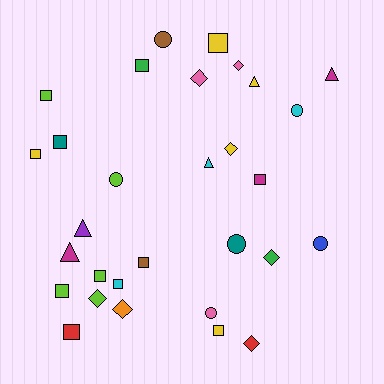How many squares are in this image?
There are 12 squares.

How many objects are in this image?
There are 30 objects.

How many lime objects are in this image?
There are 5 lime objects.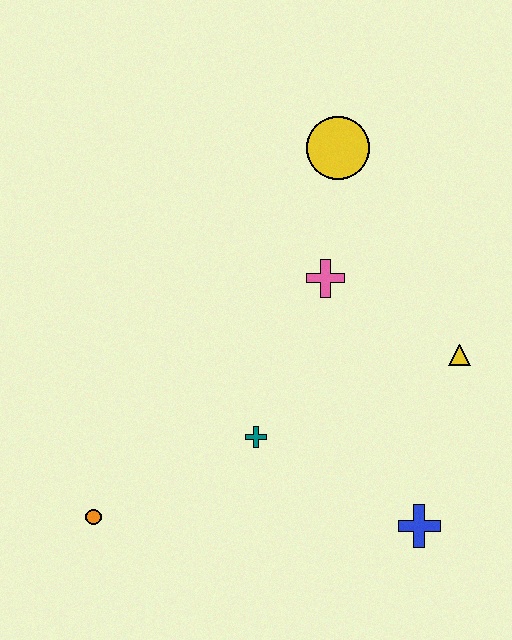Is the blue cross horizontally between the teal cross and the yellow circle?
No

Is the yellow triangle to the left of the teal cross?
No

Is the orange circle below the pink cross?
Yes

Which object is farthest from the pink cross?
The orange circle is farthest from the pink cross.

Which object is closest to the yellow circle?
The pink cross is closest to the yellow circle.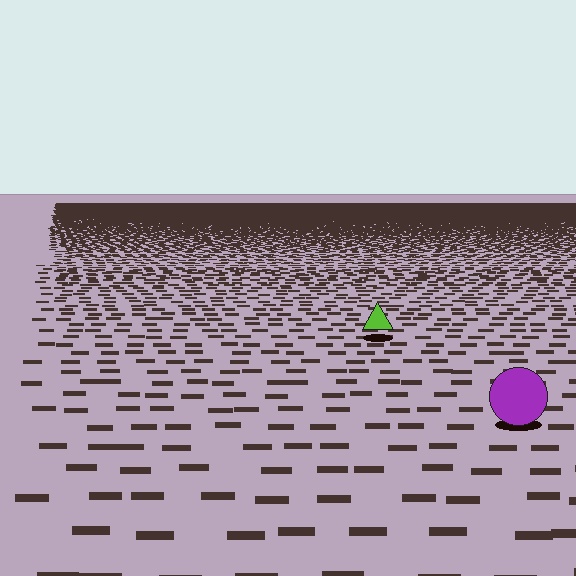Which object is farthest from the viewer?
The lime triangle is farthest from the viewer. It appears smaller and the ground texture around it is denser.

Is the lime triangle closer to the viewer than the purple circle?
No. The purple circle is closer — you can tell from the texture gradient: the ground texture is coarser near it.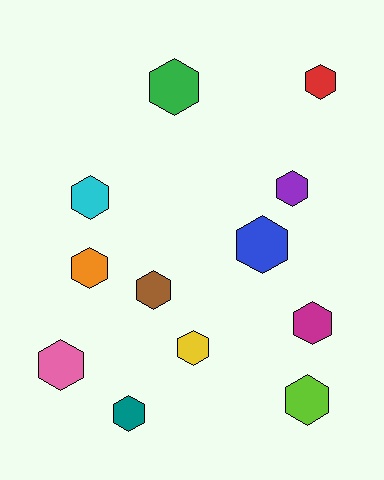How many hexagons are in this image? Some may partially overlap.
There are 12 hexagons.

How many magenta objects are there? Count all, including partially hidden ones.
There is 1 magenta object.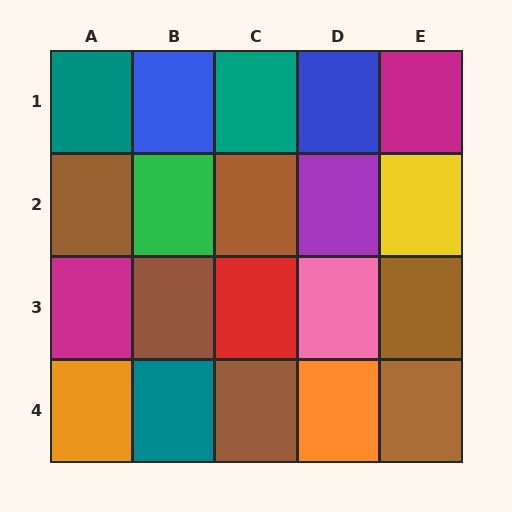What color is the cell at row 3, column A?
Magenta.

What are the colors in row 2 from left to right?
Brown, green, brown, purple, yellow.